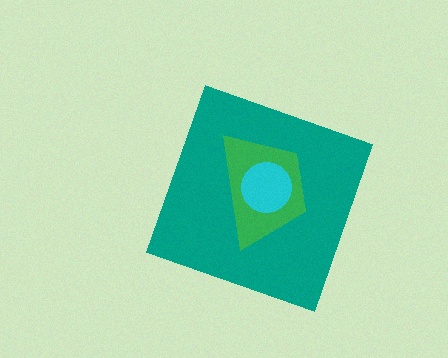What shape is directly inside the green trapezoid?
The cyan circle.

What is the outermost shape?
The teal diamond.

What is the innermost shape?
The cyan circle.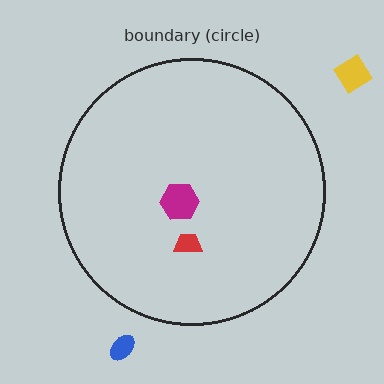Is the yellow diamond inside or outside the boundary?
Outside.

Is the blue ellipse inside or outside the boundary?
Outside.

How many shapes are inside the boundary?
2 inside, 2 outside.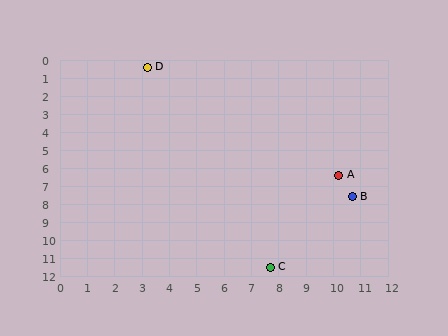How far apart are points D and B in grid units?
Points D and B are about 10.4 grid units apart.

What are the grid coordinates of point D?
Point D is at approximately (3.2, 0.4).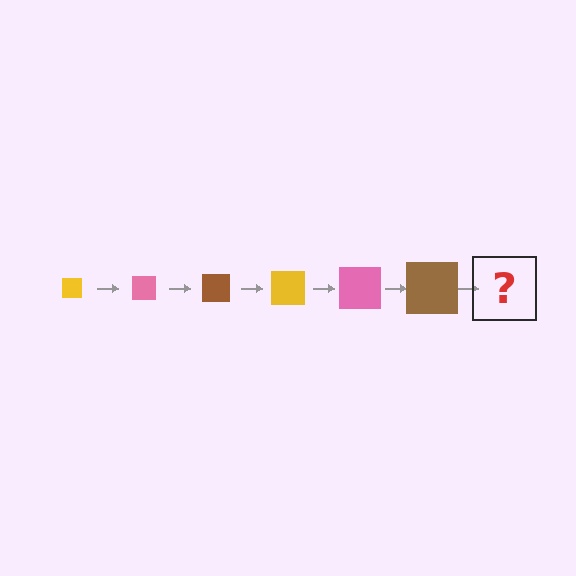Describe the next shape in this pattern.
It should be a yellow square, larger than the previous one.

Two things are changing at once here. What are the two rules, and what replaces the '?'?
The two rules are that the square grows larger each step and the color cycles through yellow, pink, and brown. The '?' should be a yellow square, larger than the previous one.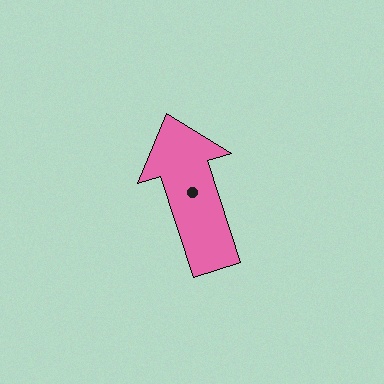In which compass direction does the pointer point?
North.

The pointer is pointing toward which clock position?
Roughly 11 o'clock.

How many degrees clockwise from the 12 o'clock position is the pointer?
Approximately 342 degrees.